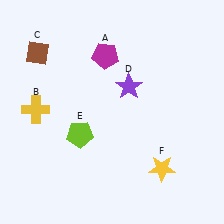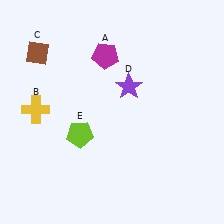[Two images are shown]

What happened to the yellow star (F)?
The yellow star (F) was removed in Image 2. It was in the bottom-right area of Image 1.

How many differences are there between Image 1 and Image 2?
There is 1 difference between the two images.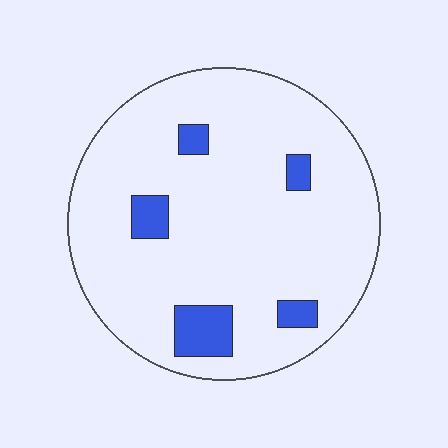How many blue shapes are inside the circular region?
5.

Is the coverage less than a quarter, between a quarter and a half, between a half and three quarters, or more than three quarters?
Less than a quarter.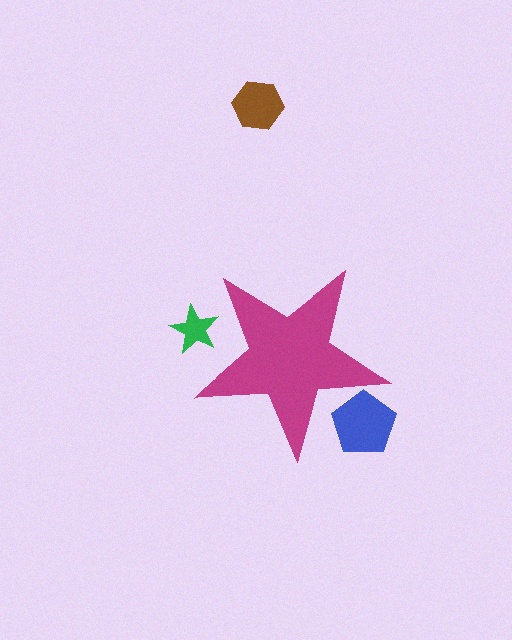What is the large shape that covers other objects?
A magenta star.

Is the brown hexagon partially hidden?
No, the brown hexagon is fully visible.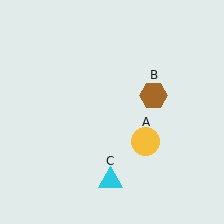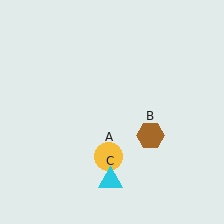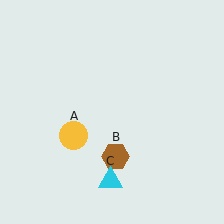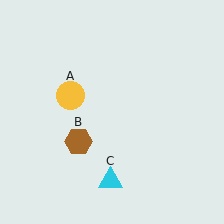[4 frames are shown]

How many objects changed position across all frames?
2 objects changed position: yellow circle (object A), brown hexagon (object B).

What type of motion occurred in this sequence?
The yellow circle (object A), brown hexagon (object B) rotated clockwise around the center of the scene.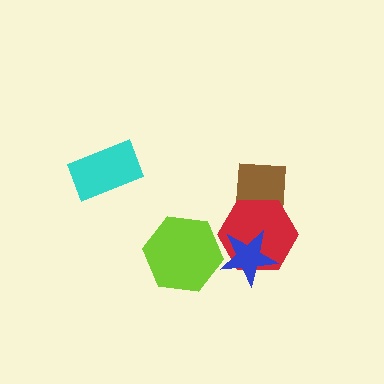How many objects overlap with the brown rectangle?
2 objects overlap with the brown rectangle.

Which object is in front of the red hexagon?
The blue star is in front of the red hexagon.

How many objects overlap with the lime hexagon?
0 objects overlap with the lime hexagon.